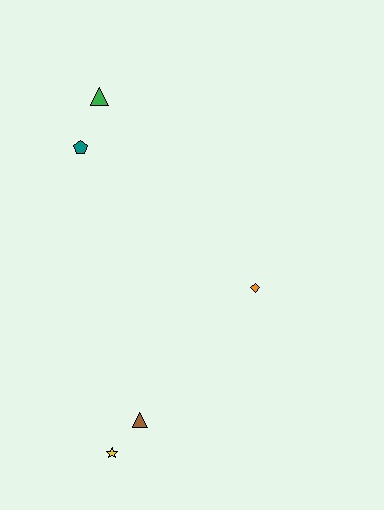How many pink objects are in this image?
There are no pink objects.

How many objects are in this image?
There are 5 objects.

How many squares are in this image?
There are no squares.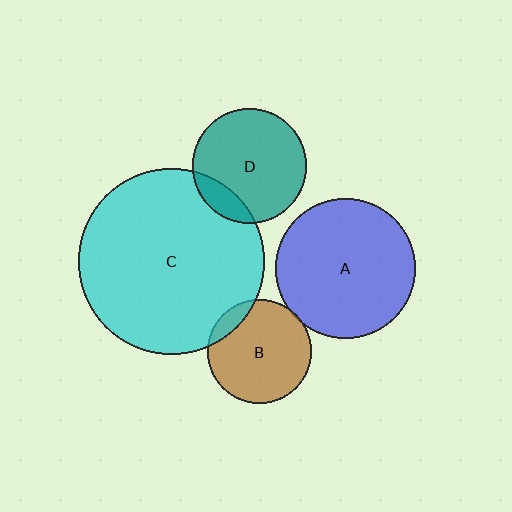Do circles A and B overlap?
Yes.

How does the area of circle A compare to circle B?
Approximately 1.8 times.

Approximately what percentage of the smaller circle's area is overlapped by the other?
Approximately 5%.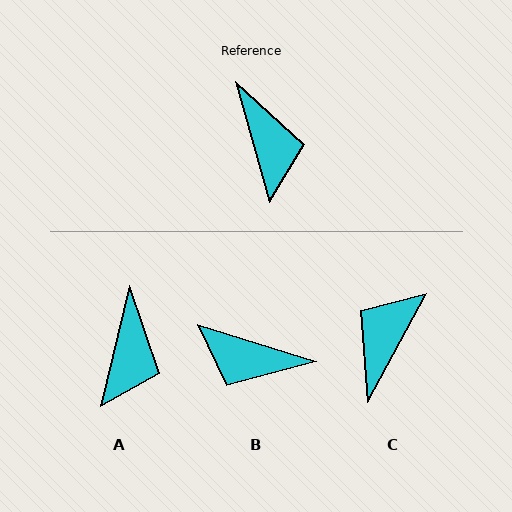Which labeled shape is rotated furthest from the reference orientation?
C, about 136 degrees away.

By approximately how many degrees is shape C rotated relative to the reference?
Approximately 136 degrees counter-clockwise.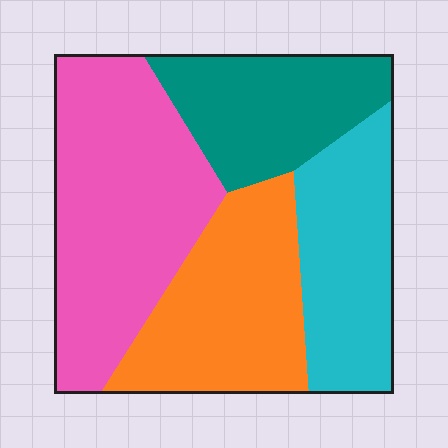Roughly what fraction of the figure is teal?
Teal covers around 20% of the figure.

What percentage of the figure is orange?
Orange takes up about one quarter (1/4) of the figure.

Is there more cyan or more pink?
Pink.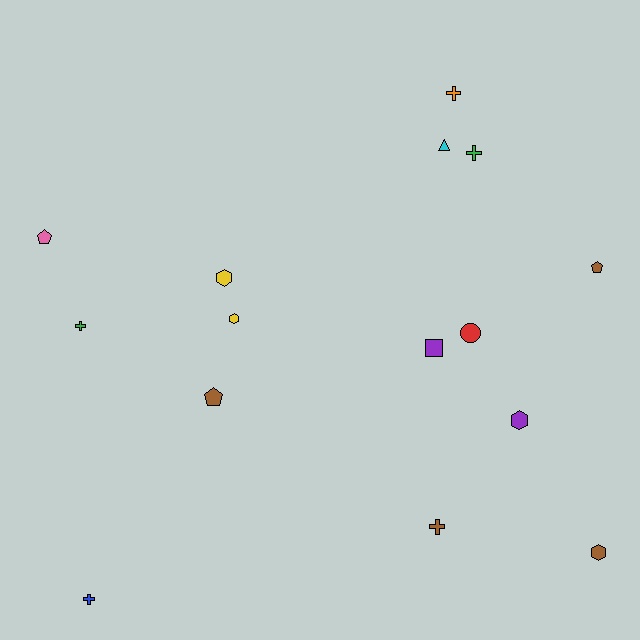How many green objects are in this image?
There are 2 green objects.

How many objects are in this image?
There are 15 objects.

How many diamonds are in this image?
There are no diamonds.